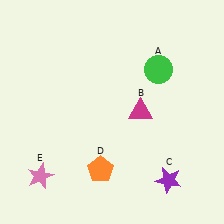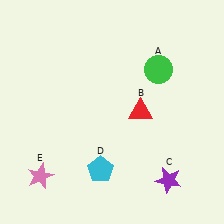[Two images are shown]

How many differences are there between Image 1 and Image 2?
There are 2 differences between the two images.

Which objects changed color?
B changed from magenta to red. D changed from orange to cyan.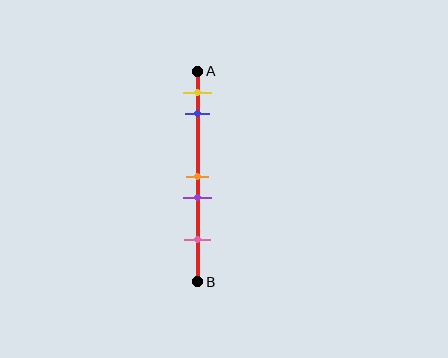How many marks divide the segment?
There are 5 marks dividing the segment.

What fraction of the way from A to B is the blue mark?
The blue mark is approximately 20% (0.2) of the way from A to B.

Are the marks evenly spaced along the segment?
No, the marks are not evenly spaced.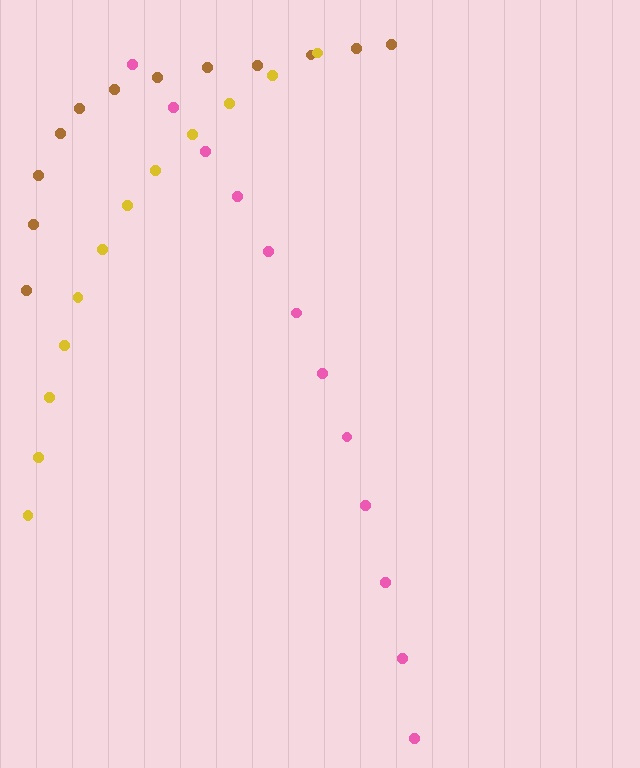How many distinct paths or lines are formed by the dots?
There are 3 distinct paths.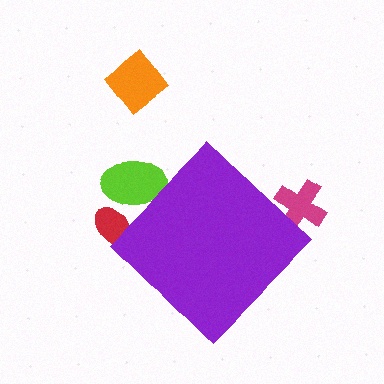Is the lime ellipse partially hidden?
Yes, the lime ellipse is partially hidden behind the purple diamond.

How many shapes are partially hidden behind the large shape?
3 shapes are partially hidden.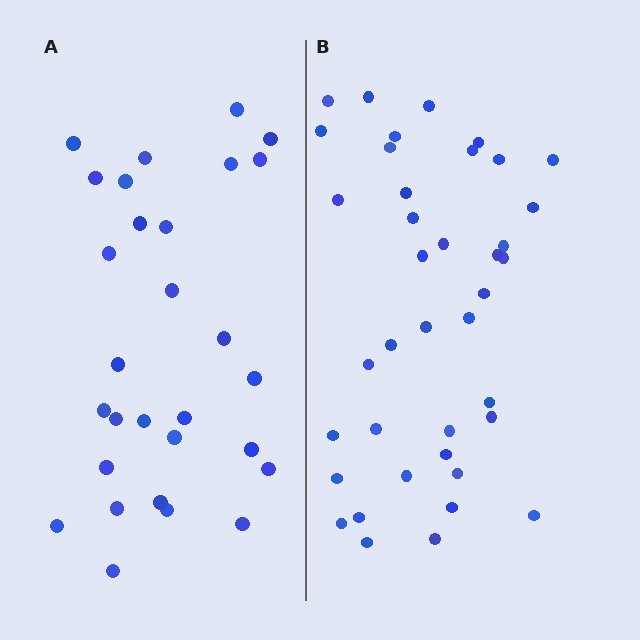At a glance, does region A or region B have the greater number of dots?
Region B (the right region) has more dots.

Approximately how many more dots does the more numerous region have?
Region B has roughly 10 or so more dots than region A.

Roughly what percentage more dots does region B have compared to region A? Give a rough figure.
About 35% more.